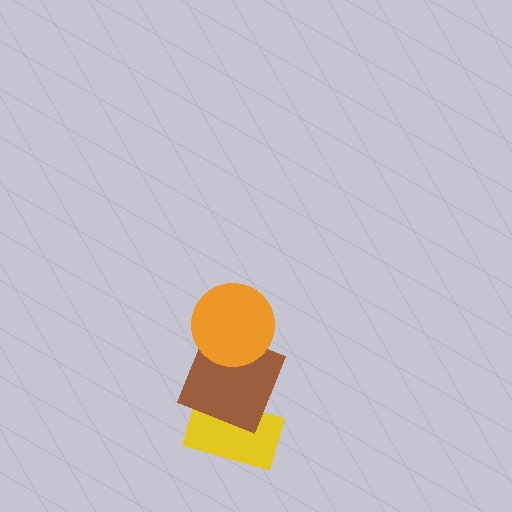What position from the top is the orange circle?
The orange circle is 1st from the top.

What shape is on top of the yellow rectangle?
The brown square is on top of the yellow rectangle.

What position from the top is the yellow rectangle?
The yellow rectangle is 3rd from the top.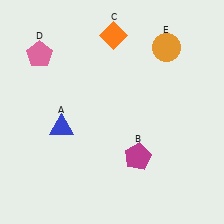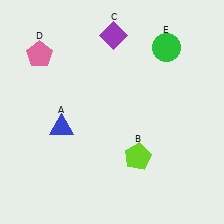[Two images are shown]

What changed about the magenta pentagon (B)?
In Image 1, B is magenta. In Image 2, it changed to lime.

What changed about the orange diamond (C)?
In Image 1, C is orange. In Image 2, it changed to purple.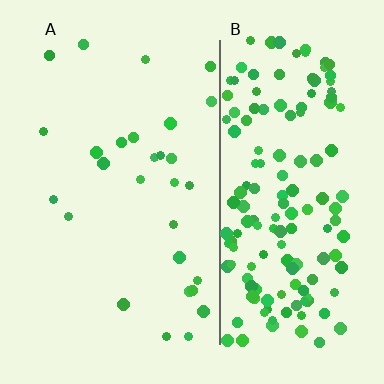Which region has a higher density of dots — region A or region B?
B (the right).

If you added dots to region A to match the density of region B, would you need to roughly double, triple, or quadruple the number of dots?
Approximately quadruple.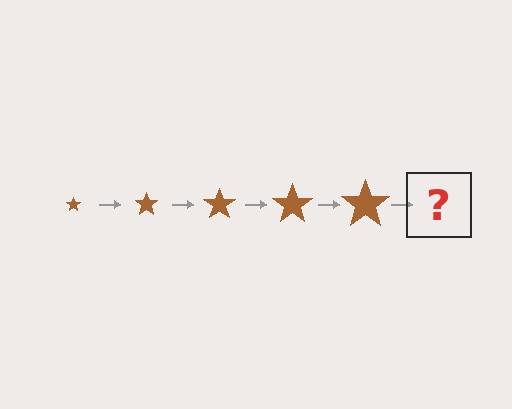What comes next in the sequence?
The next element should be a brown star, larger than the previous one.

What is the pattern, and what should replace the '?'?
The pattern is that the star gets progressively larger each step. The '?' should be a brown star, larger than the previous one.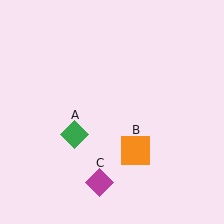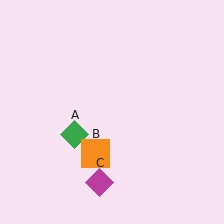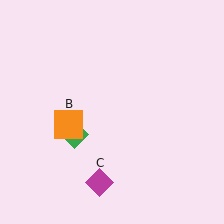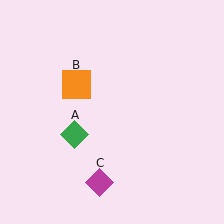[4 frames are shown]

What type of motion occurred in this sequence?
The orange square (object B) rotated clockwise around the center of the scene.